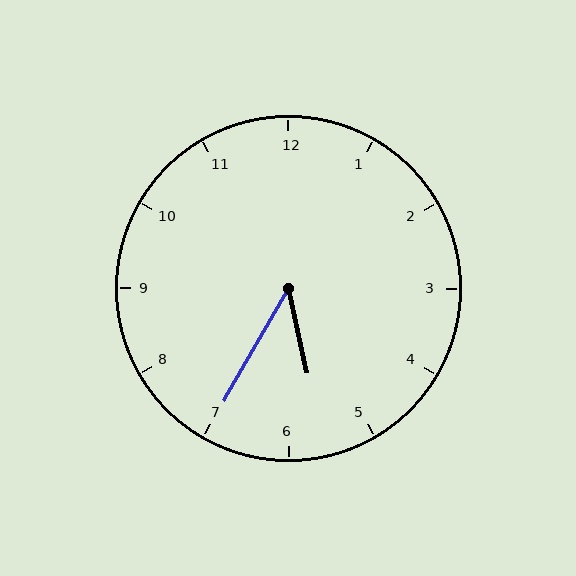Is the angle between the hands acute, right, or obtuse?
It is acute.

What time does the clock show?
5:35.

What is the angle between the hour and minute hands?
Approximately 42 degrees.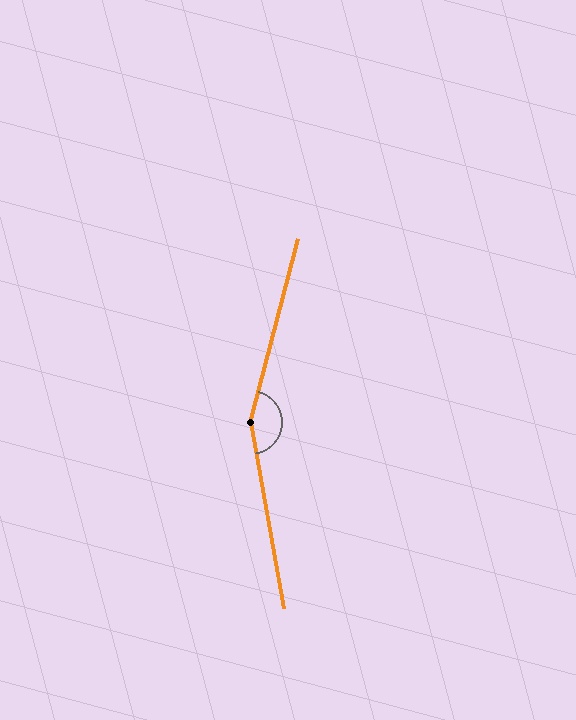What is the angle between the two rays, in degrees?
Approximately 155 degrees.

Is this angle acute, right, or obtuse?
It is obtuse.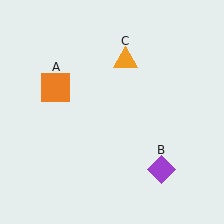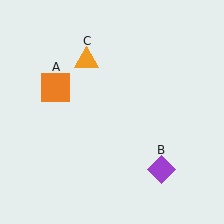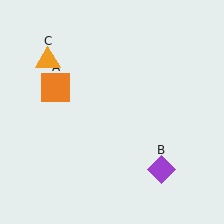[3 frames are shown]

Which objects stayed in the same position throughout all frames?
Orange square (object A) and purple diamond (object B) remained stationary.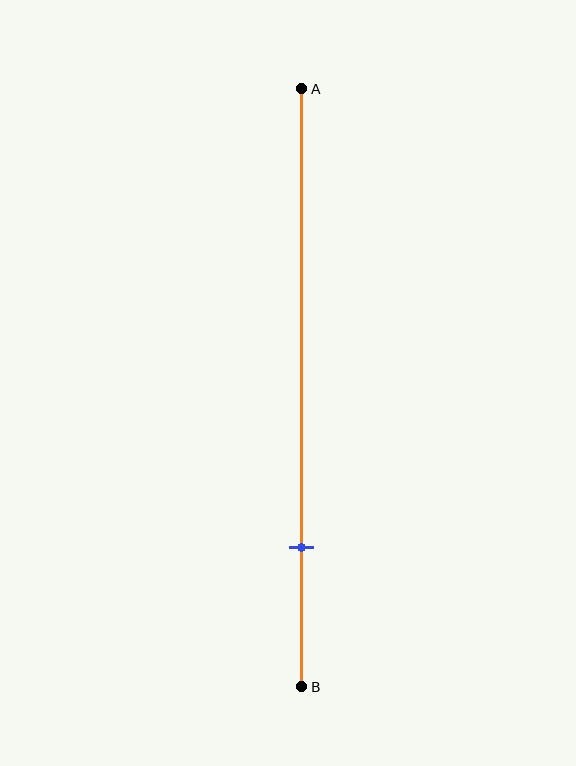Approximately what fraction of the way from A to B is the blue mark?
The blue mark is approximately 75% of the way from A to B.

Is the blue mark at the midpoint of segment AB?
No, the mark is at about 75% from A, not at the 50% midpoint.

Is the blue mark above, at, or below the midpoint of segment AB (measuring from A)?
The blue mark is below the midpoint of segment AB.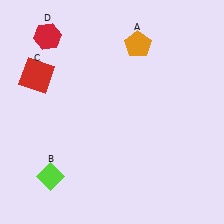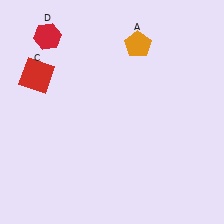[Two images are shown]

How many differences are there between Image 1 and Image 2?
There is 1 difference between the two images.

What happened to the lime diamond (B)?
The lime diamond (B) was removed in Image 2. It was in the bottom-left area of Image 1.